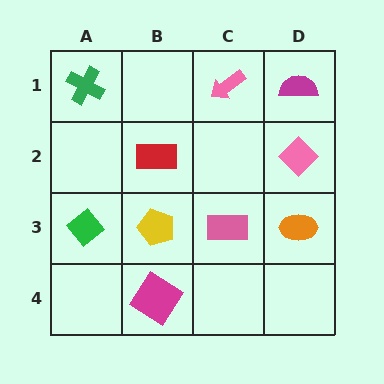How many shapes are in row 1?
3 shapes.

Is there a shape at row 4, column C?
No, that cell is empty.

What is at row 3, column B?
A yellow pentagon.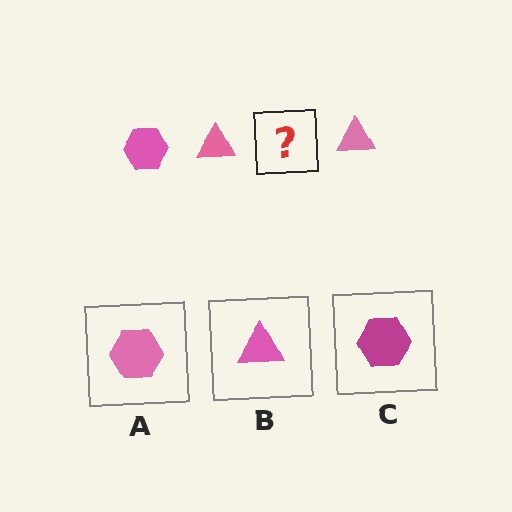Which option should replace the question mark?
Option A.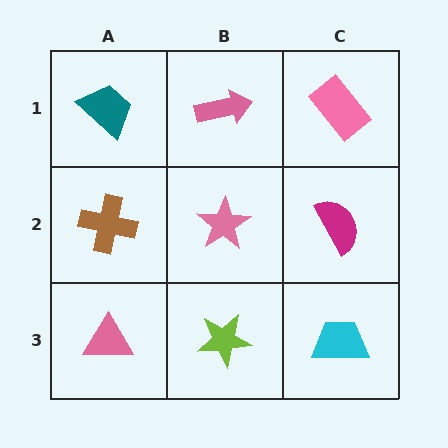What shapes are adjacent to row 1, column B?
A pink star (row 2, column B), a teal trapezoid (row 1, column A), a pink rectangle (row 1, column C).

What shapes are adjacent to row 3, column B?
A pink star (row 2, column B), a pink triangle (row 3, column A), a cyan trapezoid (row 3, column C).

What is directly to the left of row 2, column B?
A brown cross.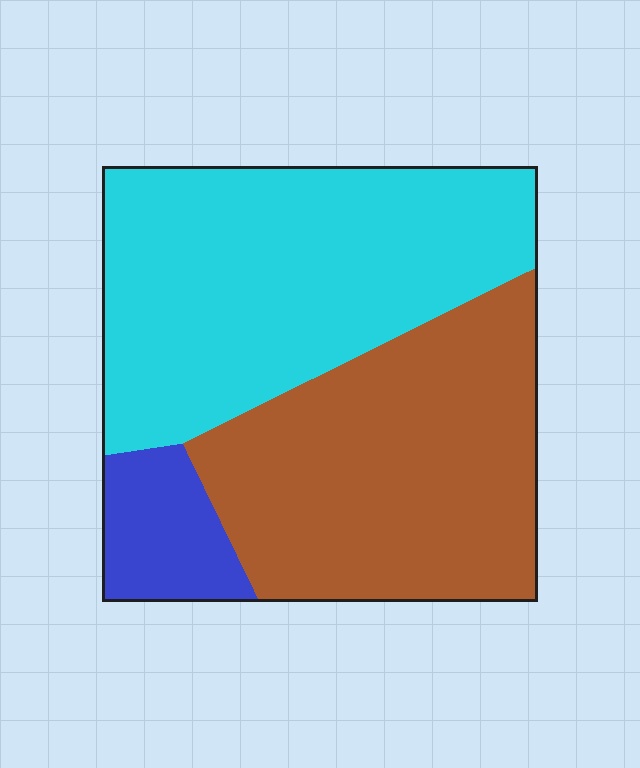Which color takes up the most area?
Cyan, at roughly 45%.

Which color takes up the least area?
Blue, at roughly 10%.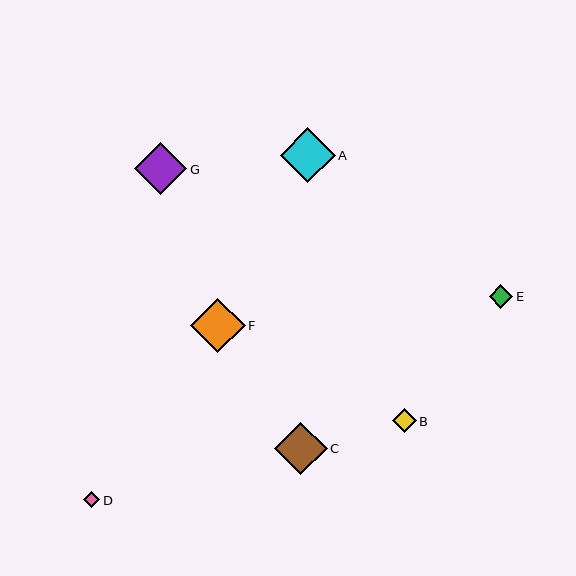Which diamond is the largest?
Diamond A is the largest with a size of approximately 55 pixels.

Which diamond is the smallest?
Diamond D is the smallest with a size of approximately 16 pixels.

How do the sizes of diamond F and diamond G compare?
Diamond F and diamond G are approximately the same size.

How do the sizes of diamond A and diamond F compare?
Diamond A and diamond F are approximately the same size.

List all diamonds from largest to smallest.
From largest to smallest: A, F, G, C, B, E, D.